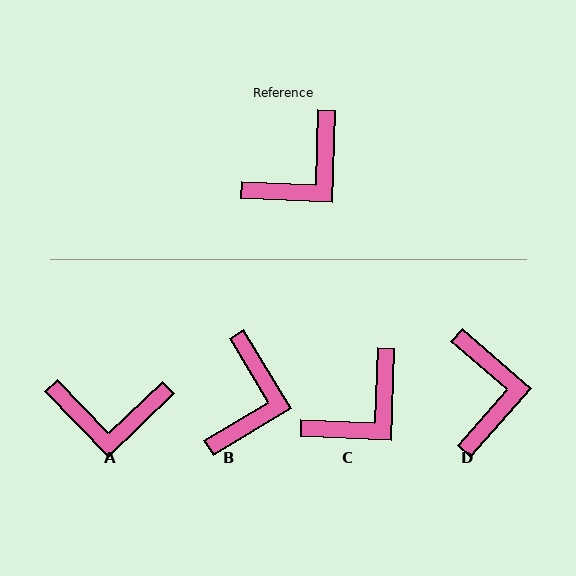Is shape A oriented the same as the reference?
No, it is off by about 44 degrees.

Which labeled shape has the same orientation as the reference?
C.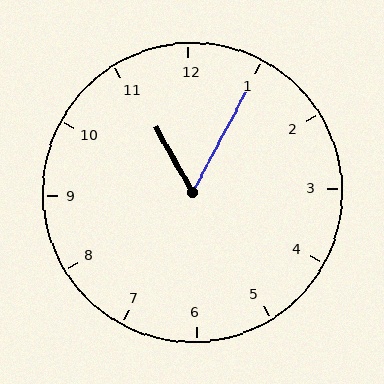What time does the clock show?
11:05.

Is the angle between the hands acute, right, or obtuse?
It is acute.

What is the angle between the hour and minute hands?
Approximately 58 degrees.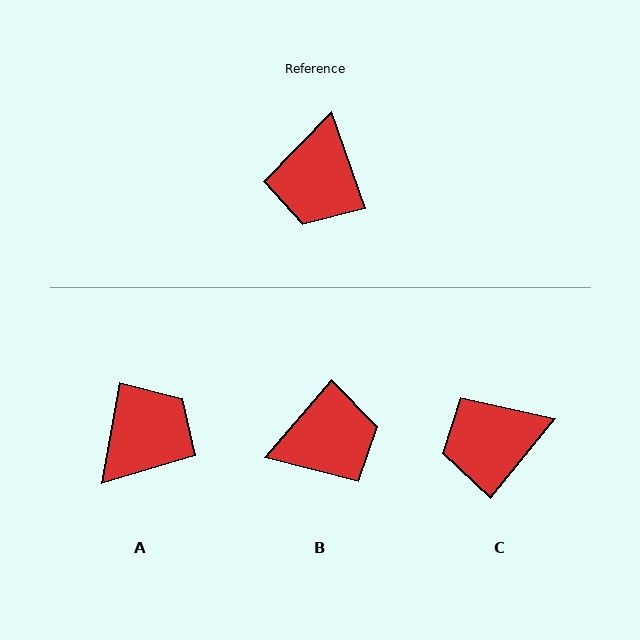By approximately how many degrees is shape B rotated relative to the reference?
Approximately 120 degrees counter-clockwise.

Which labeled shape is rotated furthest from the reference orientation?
A, about 151 degrees away.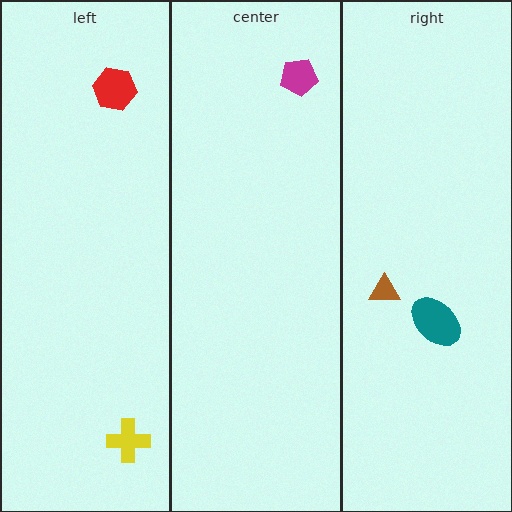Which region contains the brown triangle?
The right region.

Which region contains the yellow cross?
The left region.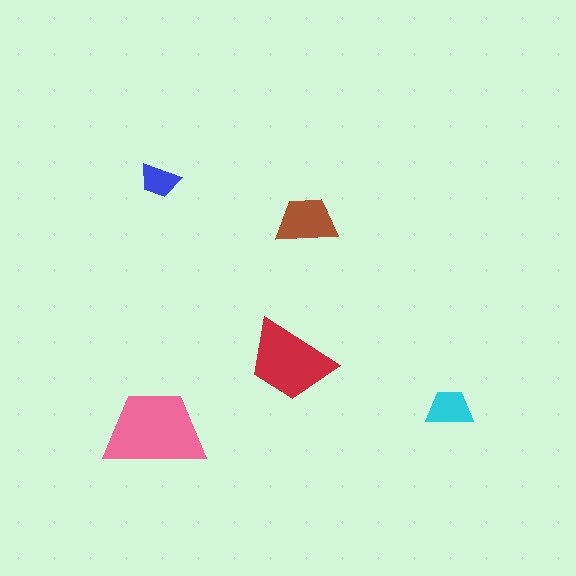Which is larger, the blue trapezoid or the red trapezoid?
The red one.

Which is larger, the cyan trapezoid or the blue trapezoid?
The cyan one.